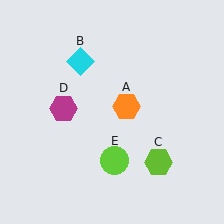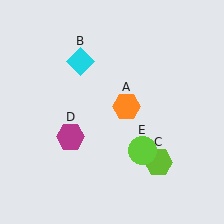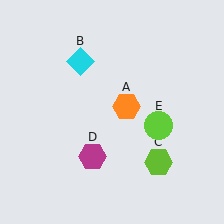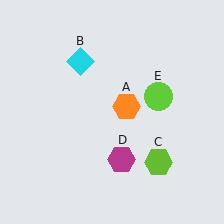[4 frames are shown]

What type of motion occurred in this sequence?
The magenta hexagon (object D), lime circle (object E) rotated counterclockwise around the center of the scene.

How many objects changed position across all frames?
2 objects changed position: magenta hexagon (object D), lime circle (object E).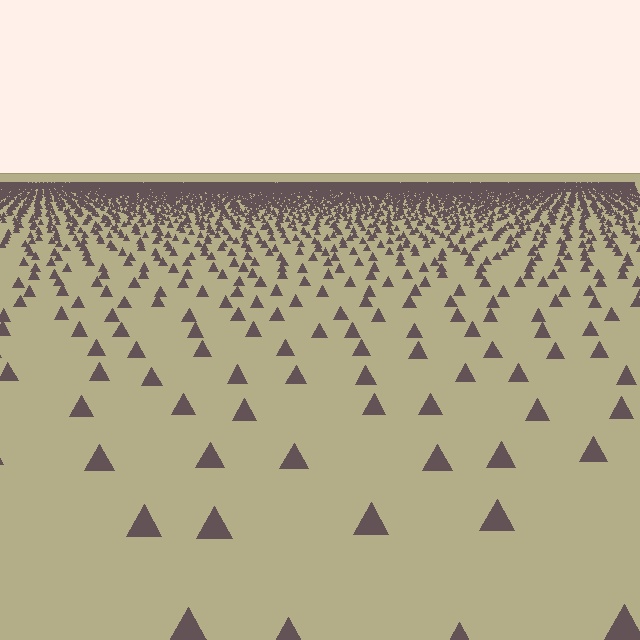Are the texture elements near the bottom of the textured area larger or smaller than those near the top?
Larger. Near the bottom, elements are closer to the viewer and appear at a bigger on-screen size.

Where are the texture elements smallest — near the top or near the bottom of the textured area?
Near the top.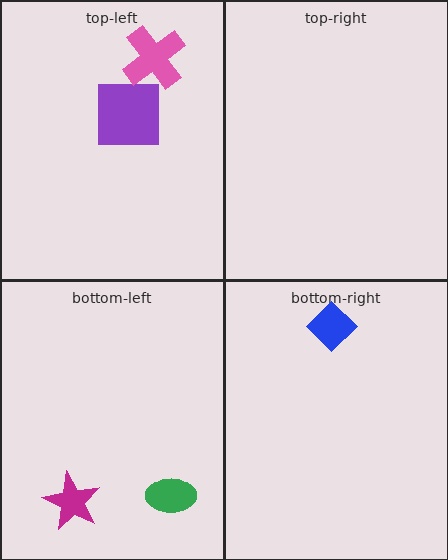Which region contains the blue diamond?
The bottom-right region.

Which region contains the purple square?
The top-left region.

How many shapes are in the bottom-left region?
2.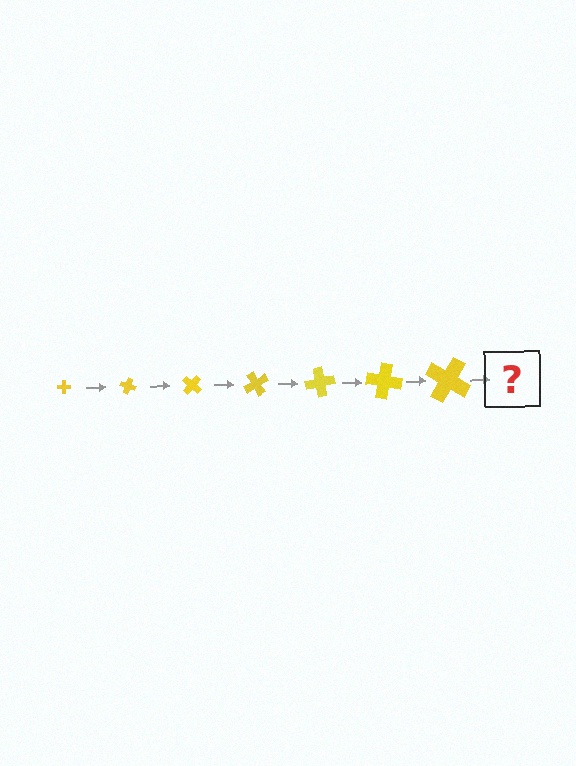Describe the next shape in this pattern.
It should be a cross, larger than the previous one and rotated 140 degrees from the start.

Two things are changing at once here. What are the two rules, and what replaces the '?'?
The two rules are that the cross grows larger each step and it rotates 20 degrees each step. The '?' should be a cross, larger than the previous one and rotated 140 degrees from the start.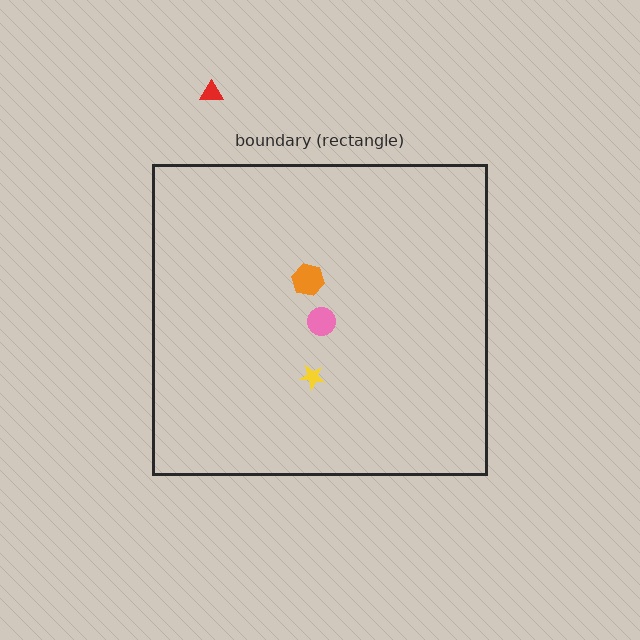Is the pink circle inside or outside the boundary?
Inside.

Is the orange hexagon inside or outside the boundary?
Inside.